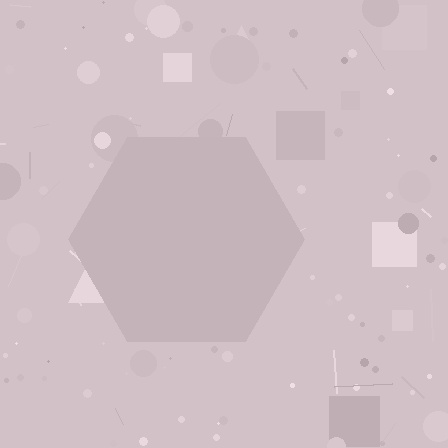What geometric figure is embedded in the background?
A hexagon is embedded in the background.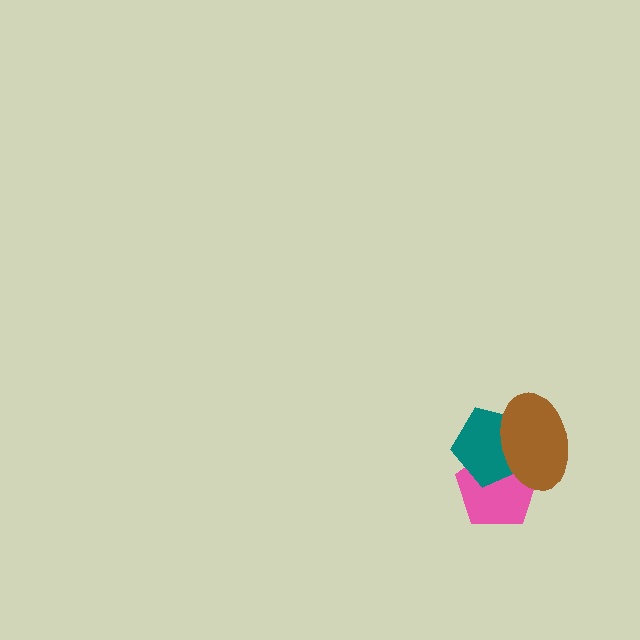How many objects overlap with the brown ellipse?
2 objects overlap with the brown ellipse.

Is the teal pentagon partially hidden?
Yes, it is partially covered by another shape.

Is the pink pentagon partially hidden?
Yes, it is partially covered by another shape.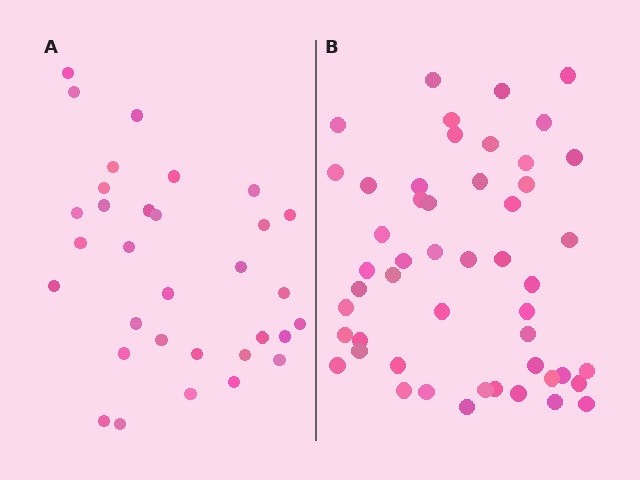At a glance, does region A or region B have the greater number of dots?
Region B (the right region) has more dots.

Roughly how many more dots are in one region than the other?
Region B has approximately 20 more dots than region A.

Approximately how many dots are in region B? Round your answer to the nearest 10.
About 50 dots.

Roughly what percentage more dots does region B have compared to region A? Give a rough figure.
About 55% more.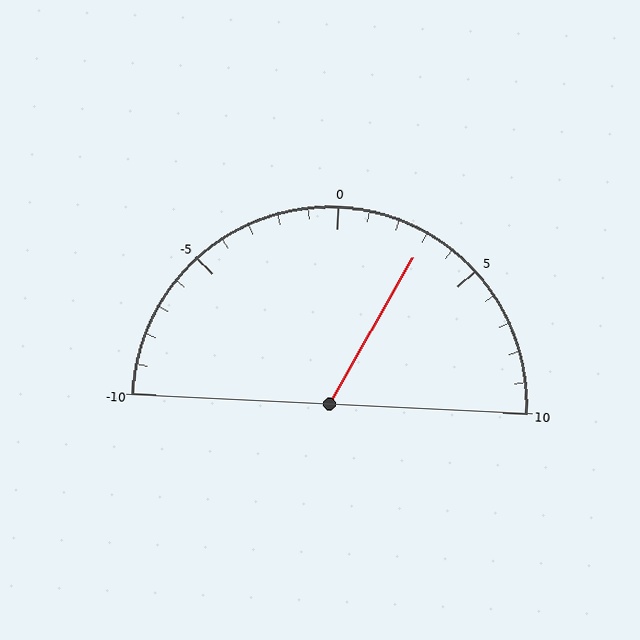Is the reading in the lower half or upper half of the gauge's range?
The reading is in the upper half of the range (-10 to 10).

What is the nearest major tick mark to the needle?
The nearest major tick mark is 5.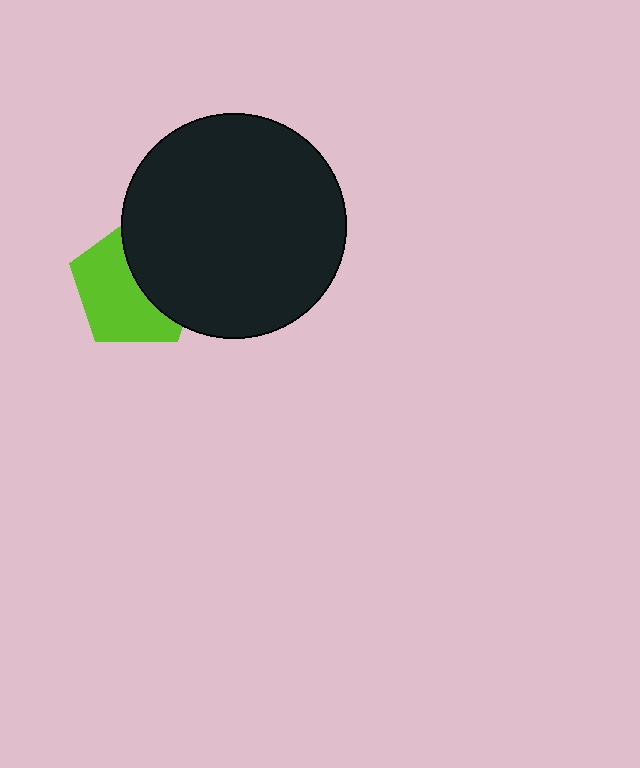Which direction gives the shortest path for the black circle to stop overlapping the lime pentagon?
Moving right gives the shortest separation.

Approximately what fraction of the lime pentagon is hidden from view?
Roughly 43% of the lime pentagon is hidden behind the black circle.